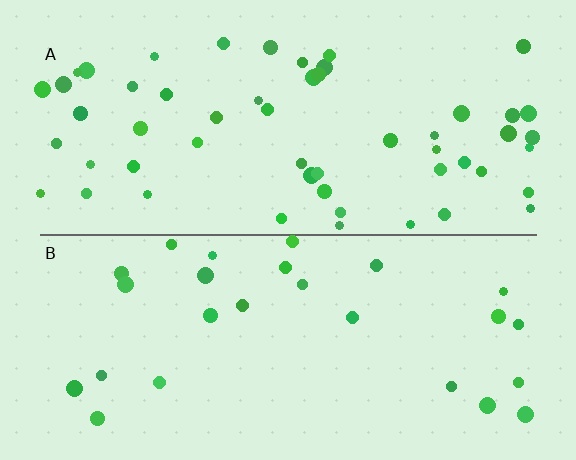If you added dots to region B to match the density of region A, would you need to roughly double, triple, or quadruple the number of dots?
Approximately double.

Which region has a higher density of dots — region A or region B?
A (the top).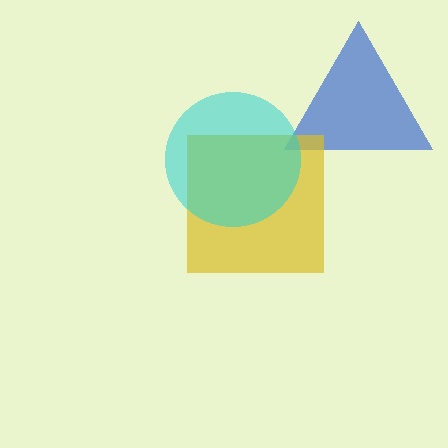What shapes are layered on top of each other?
The layered shapes are: a blue triangle, a yellow square, a cyan circle.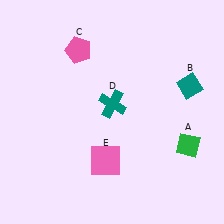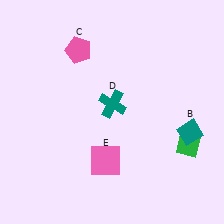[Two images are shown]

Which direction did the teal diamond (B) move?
The teal diamond (B) moved down.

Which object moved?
The teal diamond (B) moved down.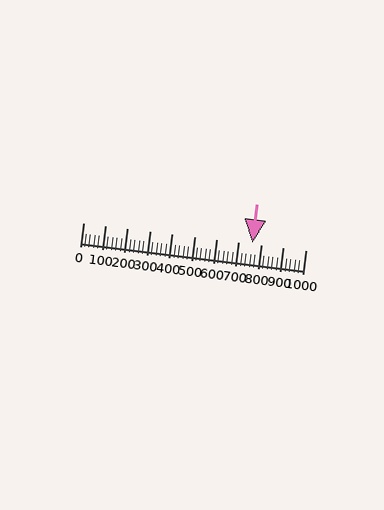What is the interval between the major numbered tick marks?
The major tick marks are spaced 100 units apart.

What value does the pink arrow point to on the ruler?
The pink arrow points to approximately 760.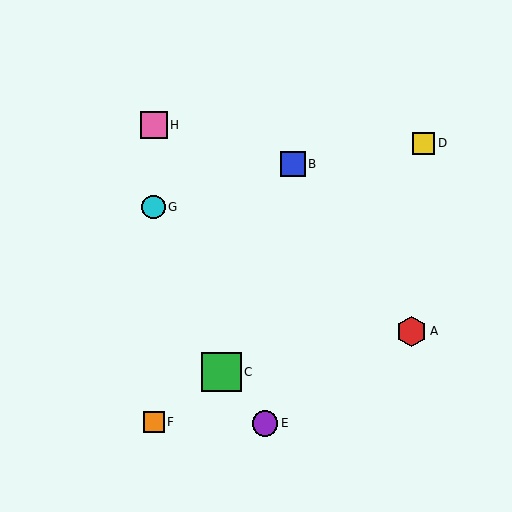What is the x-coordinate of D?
Object D is at x≈424.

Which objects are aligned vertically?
Objects F, G, H are aligned vertically.